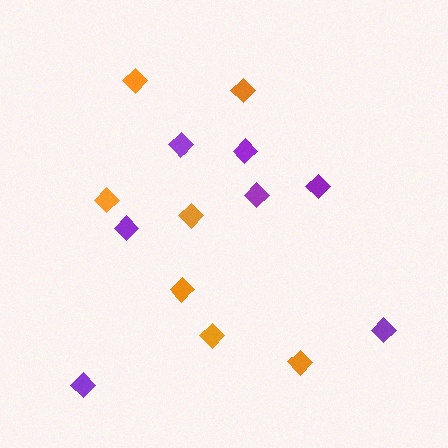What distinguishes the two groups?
There are 2 groups: one group of purple diamonds (7) and one group of orange diamonds (7).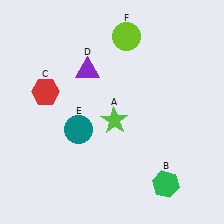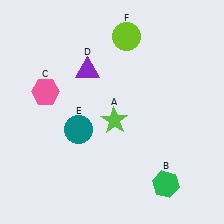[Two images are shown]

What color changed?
The hexagon (C) changed from red in Image 1 to pink in Image 2.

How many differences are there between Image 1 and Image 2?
There is 1 difference between the two images.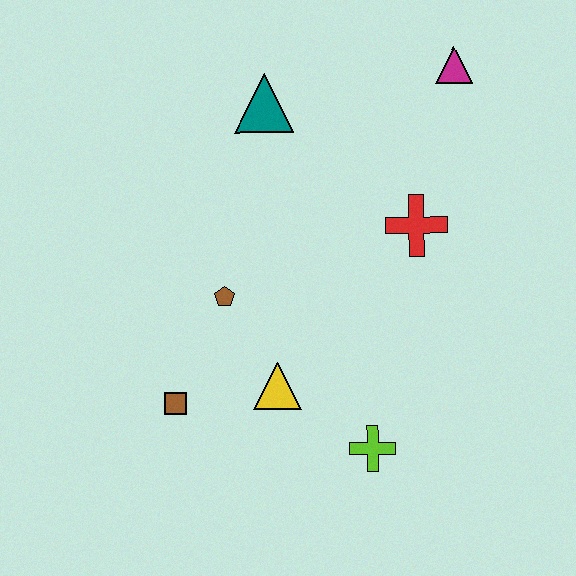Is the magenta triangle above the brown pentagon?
Yes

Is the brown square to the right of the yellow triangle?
No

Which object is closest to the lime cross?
The yellow triangle is closest to the lime cross.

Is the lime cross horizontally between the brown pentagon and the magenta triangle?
Yes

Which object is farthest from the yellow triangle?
The magenta triangle is farthest from the yellow triangle.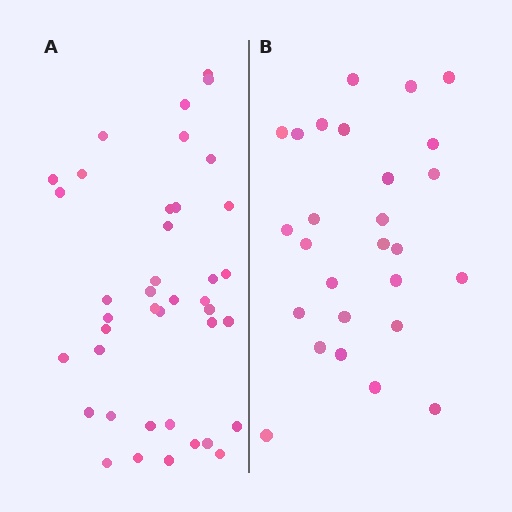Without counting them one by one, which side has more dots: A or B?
Region A (the left region) has more dots.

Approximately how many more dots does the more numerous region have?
Region A has approximately 15 more dots than region B.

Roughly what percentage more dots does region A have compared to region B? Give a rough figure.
About 50% more.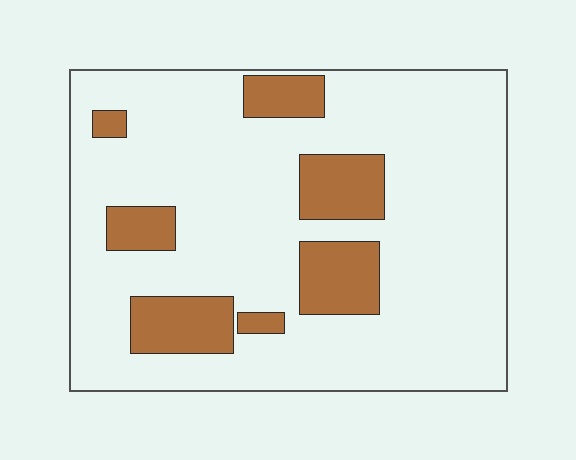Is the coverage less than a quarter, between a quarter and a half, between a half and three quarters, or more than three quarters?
Less than a quarter.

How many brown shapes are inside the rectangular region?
7.